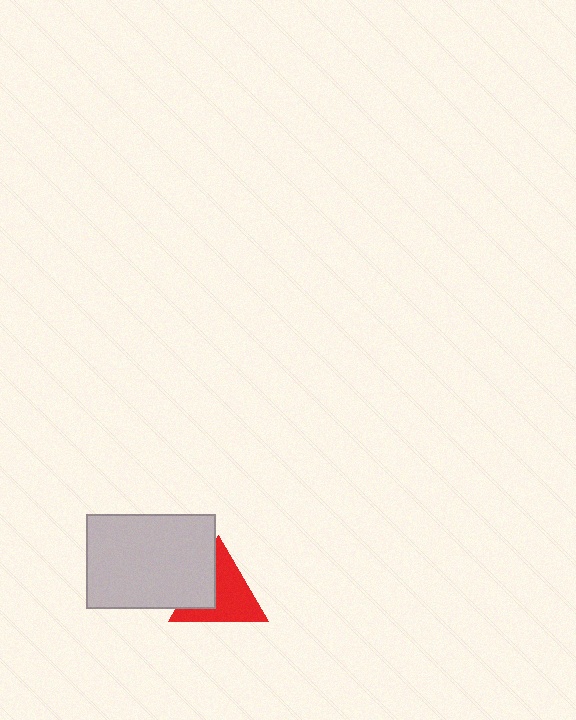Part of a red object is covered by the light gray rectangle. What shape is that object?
It is a triangle.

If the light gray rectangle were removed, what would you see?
You would see the complete red triangle.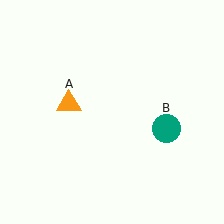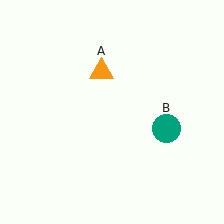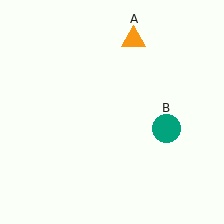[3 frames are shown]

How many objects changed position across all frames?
1 object changed position: orange triangle (object A).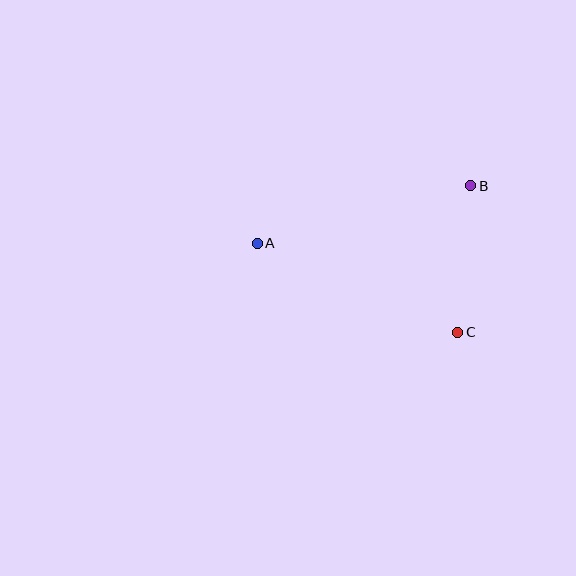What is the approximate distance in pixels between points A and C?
The distance between A and C is approximately 219 pixels.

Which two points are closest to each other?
Points B and C are closest to each other.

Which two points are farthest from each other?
Points A and B are farthest from each other.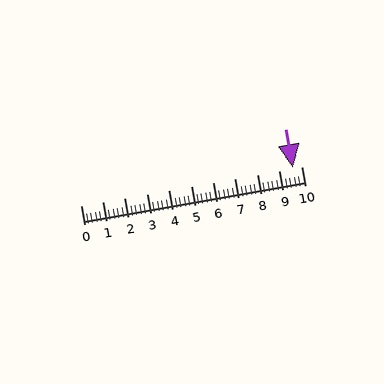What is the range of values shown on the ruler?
The ruler shows values from 0 to 10.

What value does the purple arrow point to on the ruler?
The purple arrow points to approximately 9.6.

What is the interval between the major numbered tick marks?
The major tick marks are spaced 1 units apart.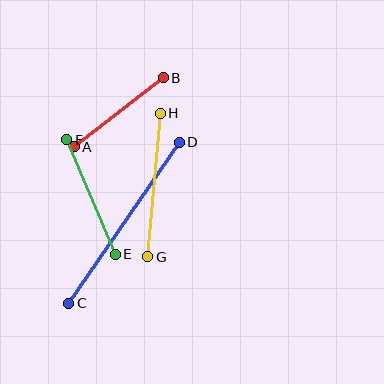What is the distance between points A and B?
The distance is approximately 113 pixels.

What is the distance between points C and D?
The distance is approximately 196 pixels.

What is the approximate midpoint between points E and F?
The midpoint is at approximately (91, 197) pixels.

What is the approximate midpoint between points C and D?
The midpoint is at approximately (124, 223) pixels.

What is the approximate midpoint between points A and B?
The midpoint is at approximately (119, 112) pixels.